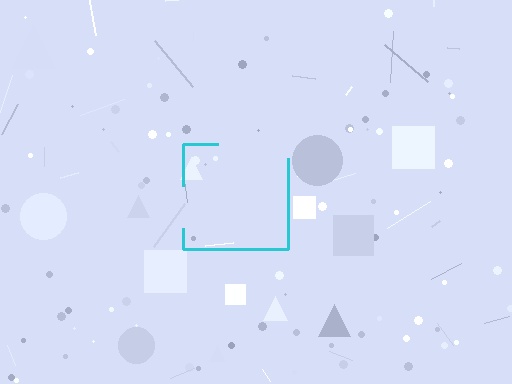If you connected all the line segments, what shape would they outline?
They would outline a square.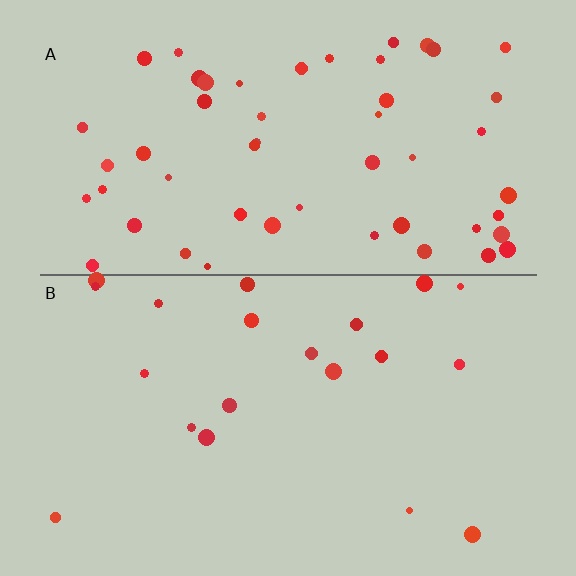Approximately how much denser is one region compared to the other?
Approximately 2.6× — region A over region B.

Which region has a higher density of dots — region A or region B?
A (the top).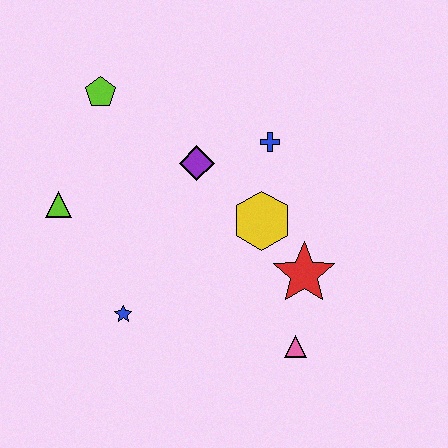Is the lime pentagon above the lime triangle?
Yes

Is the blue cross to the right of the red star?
No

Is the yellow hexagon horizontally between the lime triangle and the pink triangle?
Yes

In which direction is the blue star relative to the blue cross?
The blue star is below the blue cross.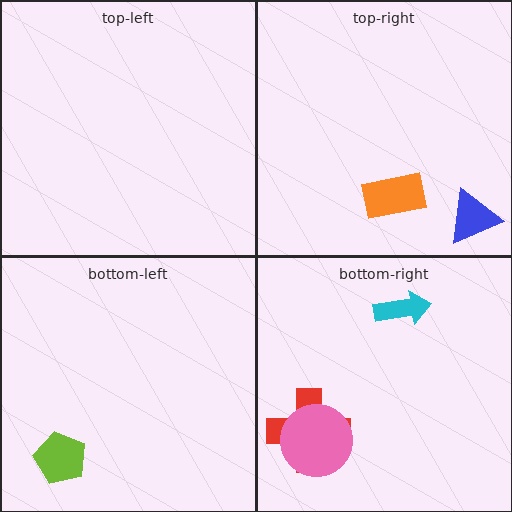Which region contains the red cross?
The bottom-right region.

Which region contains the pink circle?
The bottom-right region.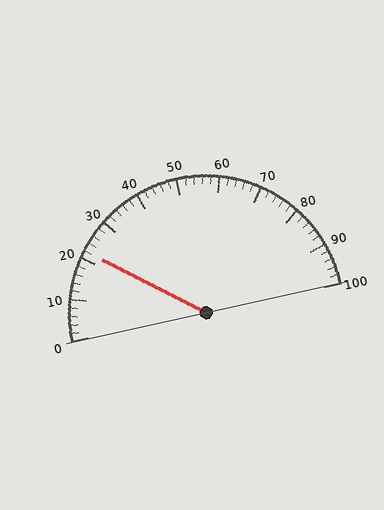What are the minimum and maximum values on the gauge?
The gauge ranges from 0 to 100.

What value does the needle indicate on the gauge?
The needle indicates approximately 22.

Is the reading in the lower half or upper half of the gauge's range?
The reading is in the lower half of the range (0 to 100).